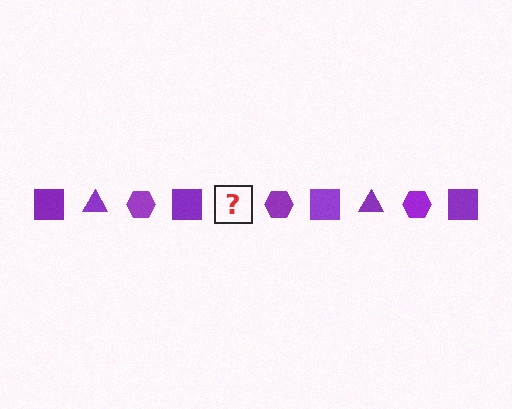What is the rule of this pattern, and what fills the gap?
The rule is that the pattern cycles through square, triangle, hexagon shapes in purple. The gap should be filled with a purple triangle.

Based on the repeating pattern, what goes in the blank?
The blank should be a purple triangle.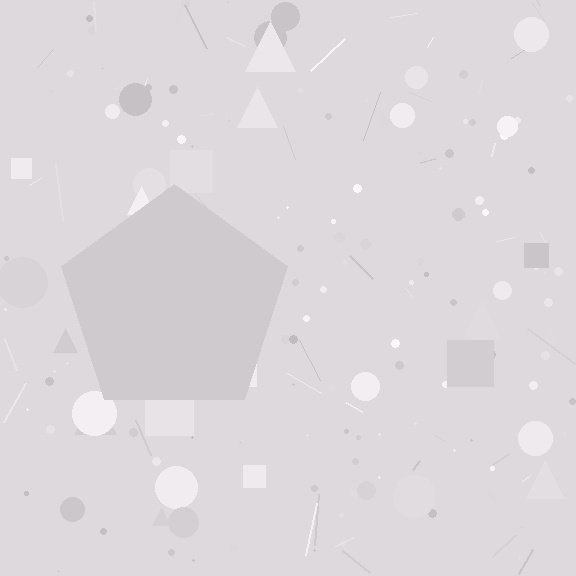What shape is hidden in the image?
A pentagon is hidden in the image.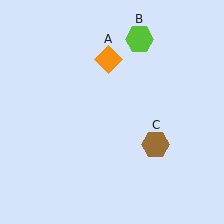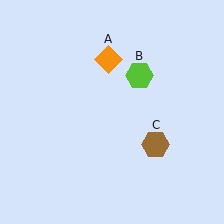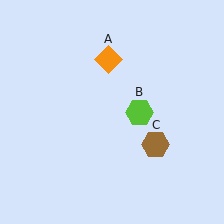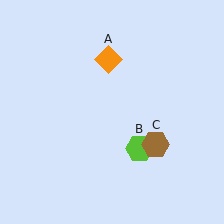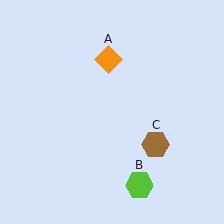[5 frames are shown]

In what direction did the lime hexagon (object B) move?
The lime hexagon (object B) moved down.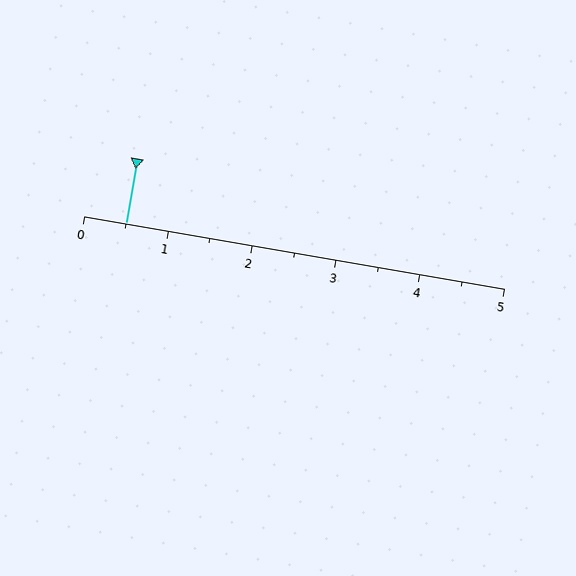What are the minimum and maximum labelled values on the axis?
The axis runs from 0 to 5.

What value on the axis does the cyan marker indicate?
The marker indicates approximately 0.5.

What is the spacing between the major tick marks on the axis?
The major ticks are spaced 1 apart.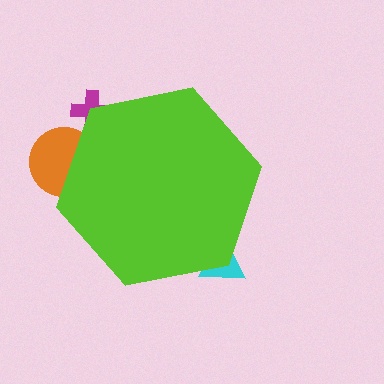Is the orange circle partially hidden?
Yes, the orange circle is partially hidden behind the lime hexagon.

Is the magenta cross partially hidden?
Yes, the magenta cross is partially hidden behind the lime hexagon.